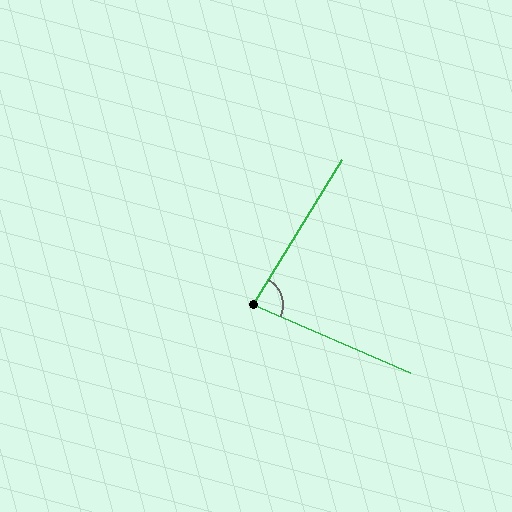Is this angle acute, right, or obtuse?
It is acute.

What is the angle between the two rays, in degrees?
Approximately 82 degrees.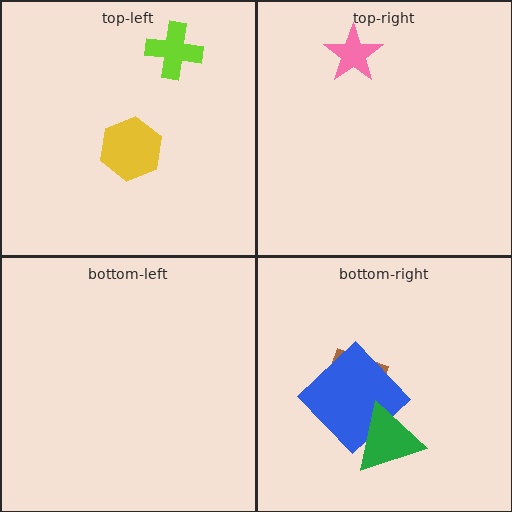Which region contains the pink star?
The top-right region.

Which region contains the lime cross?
The top-left region.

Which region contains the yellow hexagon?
The top-left region.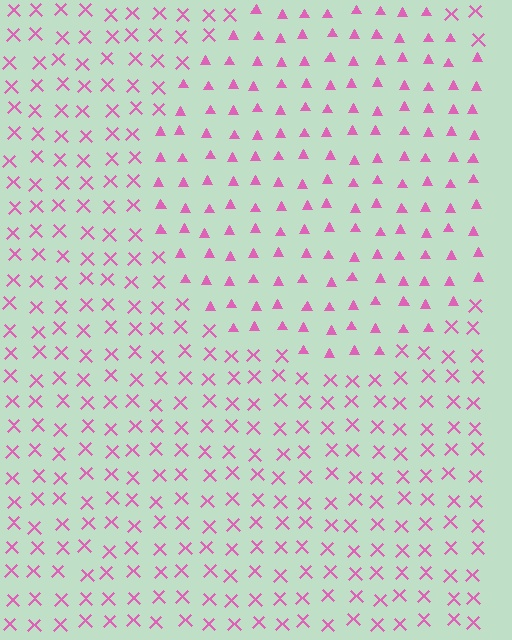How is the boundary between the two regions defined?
The boundary is defined by a change in element shape: triangles inside vs. X marks outside. All elements share the same color and spacing.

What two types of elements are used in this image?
The image uses triangles inside the circle region and X marks outside it.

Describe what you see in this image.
The image is filled with small pink elements arranged in a uniform grid. A circle-shaped region contains triangles, while the surrounding area contains X marks. The boundary is defined purely by the change in element shape.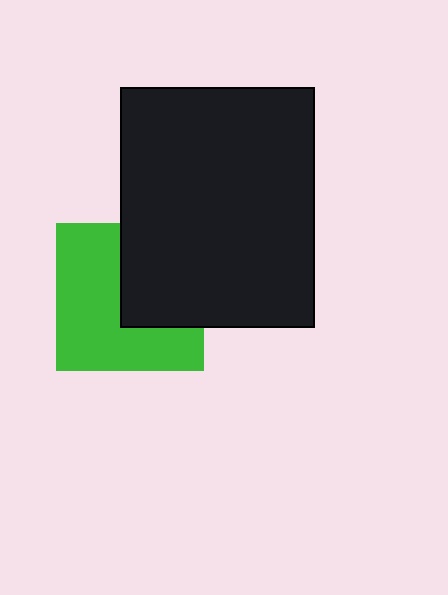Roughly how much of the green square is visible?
About half of it is visible (roughly 60%).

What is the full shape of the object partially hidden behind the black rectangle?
The partially hidden object is a green square.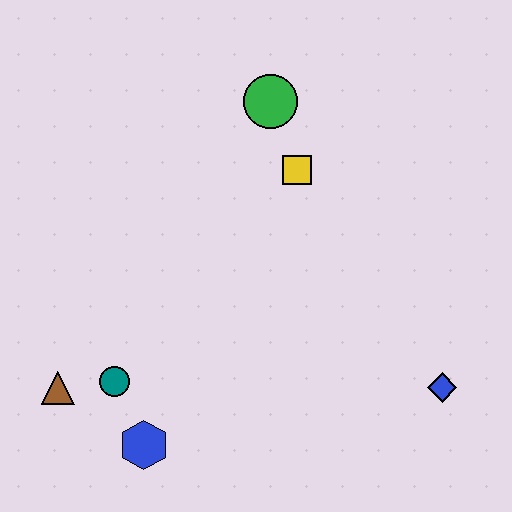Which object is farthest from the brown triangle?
The blue diamond is farthest from the brown triangle.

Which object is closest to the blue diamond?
The yellow square is closest to the blue diamond.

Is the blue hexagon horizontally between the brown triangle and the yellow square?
Yes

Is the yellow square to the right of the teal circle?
Yes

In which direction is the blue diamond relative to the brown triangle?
The blue diamond is to the right of the brown triangle.